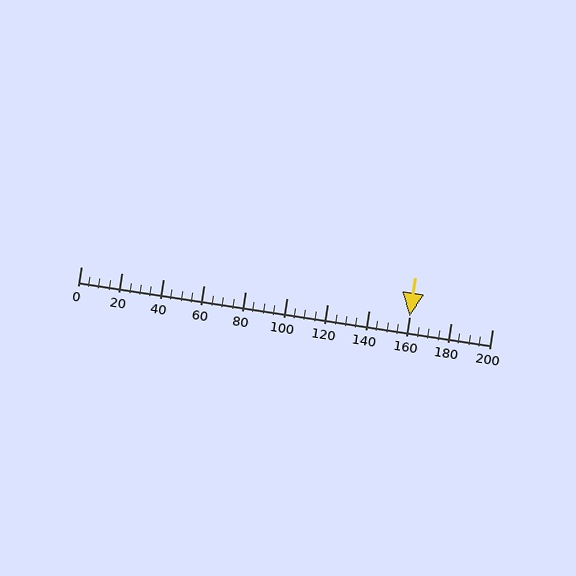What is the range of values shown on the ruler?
The ruler shows values from 0 to 200.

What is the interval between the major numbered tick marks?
The major tick marks are spaced 20 units apart.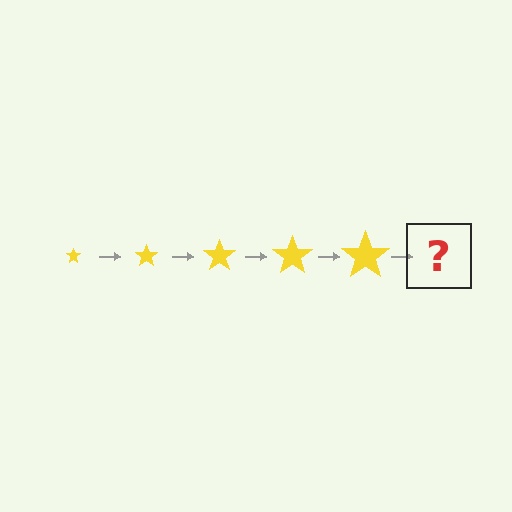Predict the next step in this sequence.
The next step is a yellow star, larger than the previous one.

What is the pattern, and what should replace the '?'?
The pattern is that the star gets progressively larger each step. The '?' should be a yellow star, larger than the previous one.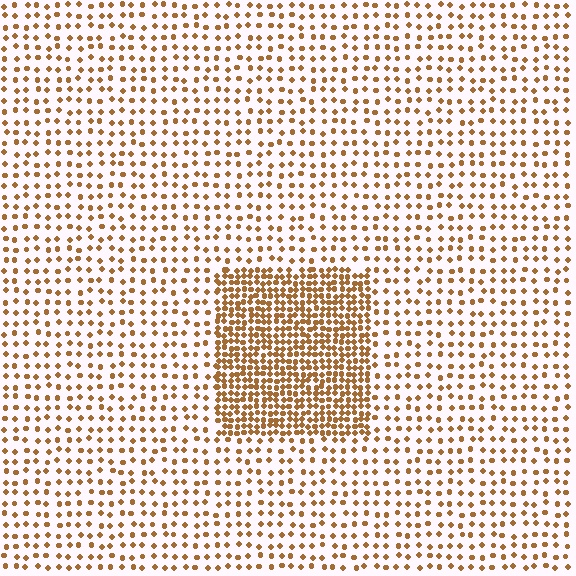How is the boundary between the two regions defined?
The boundary is defined by a change in element density (approximately 2.7x ratio). All elements are the same color, size, and shape.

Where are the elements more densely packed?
The elements are more densely packed inside the rectangle boundary.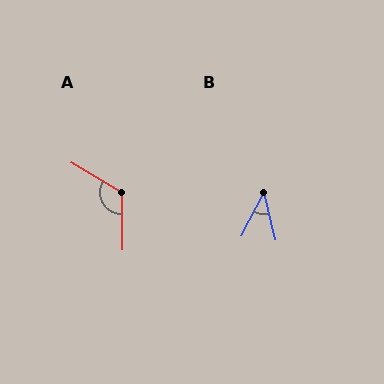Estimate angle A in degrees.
Approximately 121 degrees.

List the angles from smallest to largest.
B (41°), A (121°).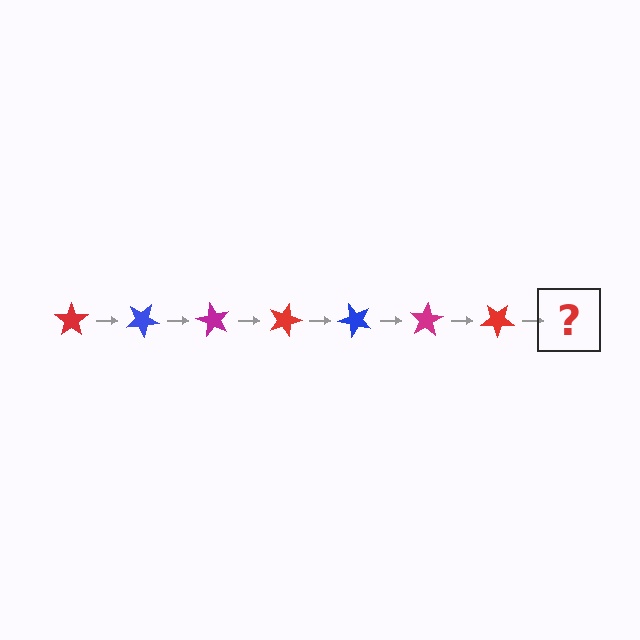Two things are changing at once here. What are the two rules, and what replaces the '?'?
The two rules are that it rotates 30 degrees each step and the color cycles through red, blue, and magenta. The '?' should be a blue star, rotated 210 degrees from the start.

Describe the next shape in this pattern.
It should be a blue star, rotated 210 degrees from the start.